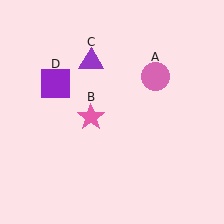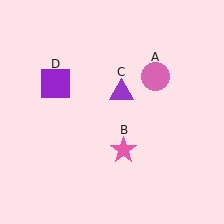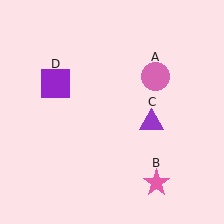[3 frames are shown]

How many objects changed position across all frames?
2 objects changed position: pink star (object B), purple triangle (object C).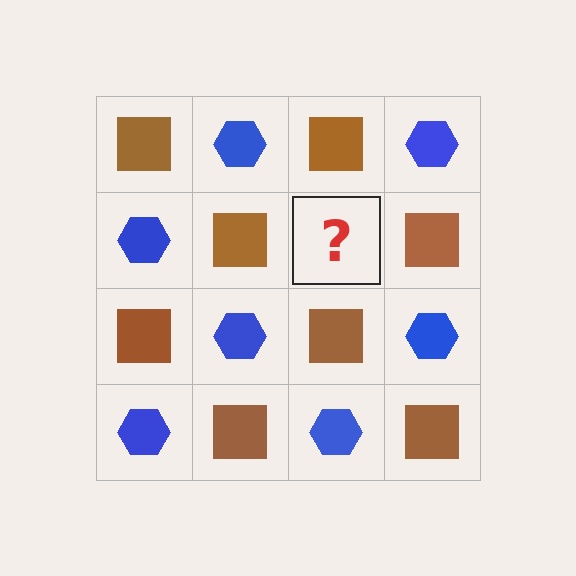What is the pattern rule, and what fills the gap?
The rule is that it alternates brown square and blue hexagon in a checkerboard pattern. The gap should be filled with a blue hexagon.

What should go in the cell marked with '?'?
The missing cell should contain a blue hexagon.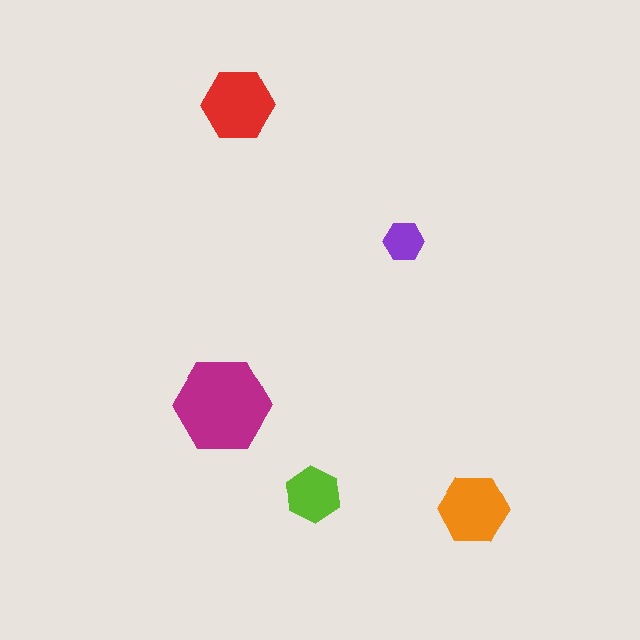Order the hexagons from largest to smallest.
the magenta one, the red one, the orange one, the lime one, the purple one.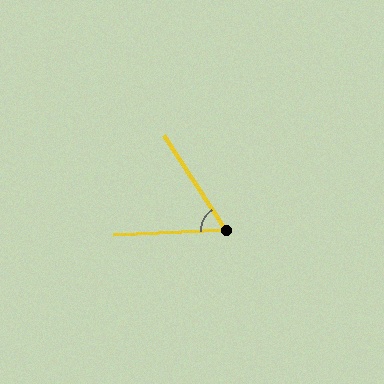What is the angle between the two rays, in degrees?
Approximately 60 degrees.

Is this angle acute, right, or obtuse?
It is acute.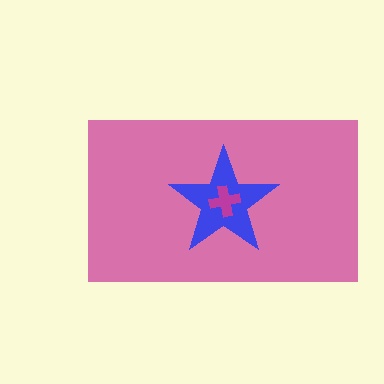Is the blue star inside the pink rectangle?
Yes.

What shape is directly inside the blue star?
The magenta cross.